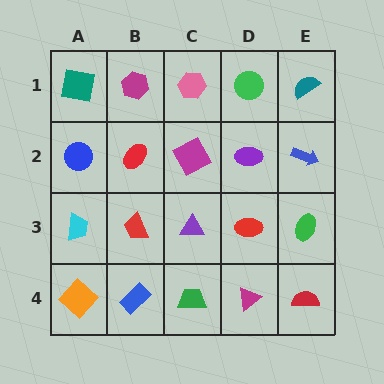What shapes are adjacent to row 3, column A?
A blue circle (row 2, column A), an orange diamond (row 4, column A), a red trapezoid (row 3, column B).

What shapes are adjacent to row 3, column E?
A blue arrow (row 2, column E), a red semicircle (row 4, column E), a red ellipse (row 3, column D).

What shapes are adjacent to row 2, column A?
A teal square (row 1, column A), a cyan trapezoid (row 3, column A), a red ellipse (row 2, column B).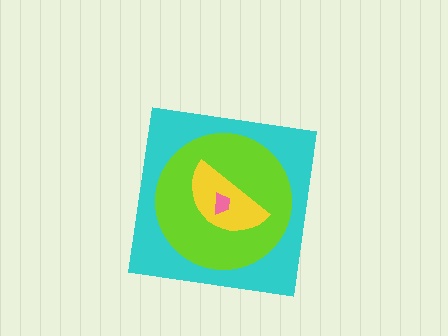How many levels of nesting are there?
4.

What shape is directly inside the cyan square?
The lime circle.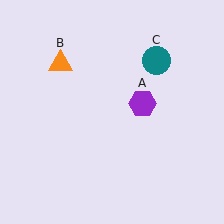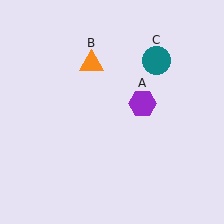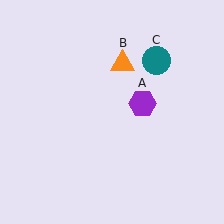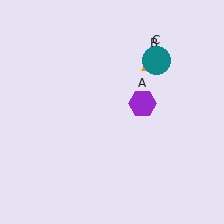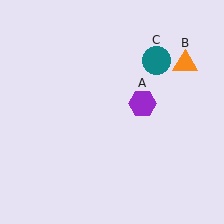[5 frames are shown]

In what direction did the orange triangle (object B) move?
The orange triangle (object B) moved right.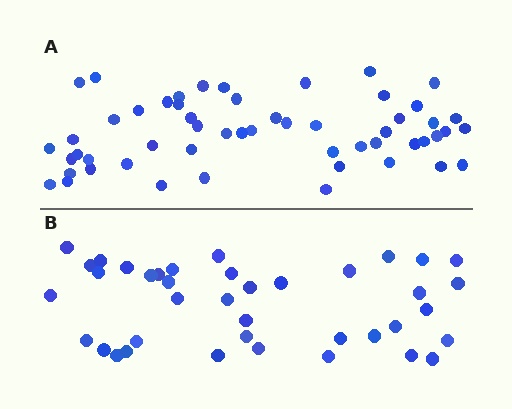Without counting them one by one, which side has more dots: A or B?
Region A (the top region) has more dots.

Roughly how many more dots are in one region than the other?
Region A has approximately 15 more dots than region B.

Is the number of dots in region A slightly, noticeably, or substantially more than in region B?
Region A has noticeably more, but not dramatically so. The ratio is roughly 1.4 to 1.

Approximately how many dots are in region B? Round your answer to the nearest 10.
About 40 dots. (The exact count is 39, which rounds to 40.)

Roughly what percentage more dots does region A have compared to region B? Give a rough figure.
About 40% more.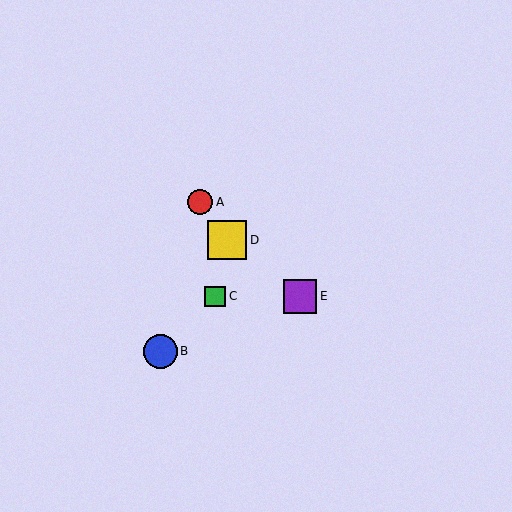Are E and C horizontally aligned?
Yes, both are at y≈297.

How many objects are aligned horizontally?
2 objects (C, E) are aligned horizontally.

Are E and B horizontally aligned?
No, E is at y≈297 and B is at y≈351.